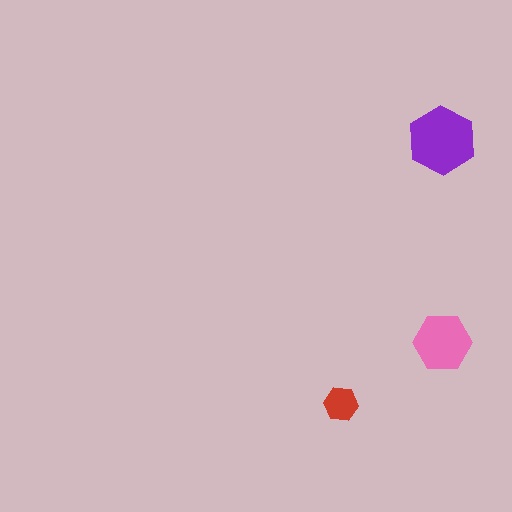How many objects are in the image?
There are 3 objects in the image.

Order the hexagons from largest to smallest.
the purple one, the pink one, the red one.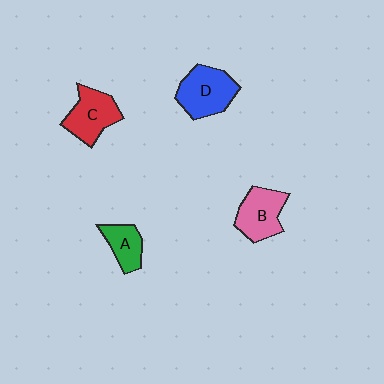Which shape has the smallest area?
Shape A (green).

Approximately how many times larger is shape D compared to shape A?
Approximately 1.7 times.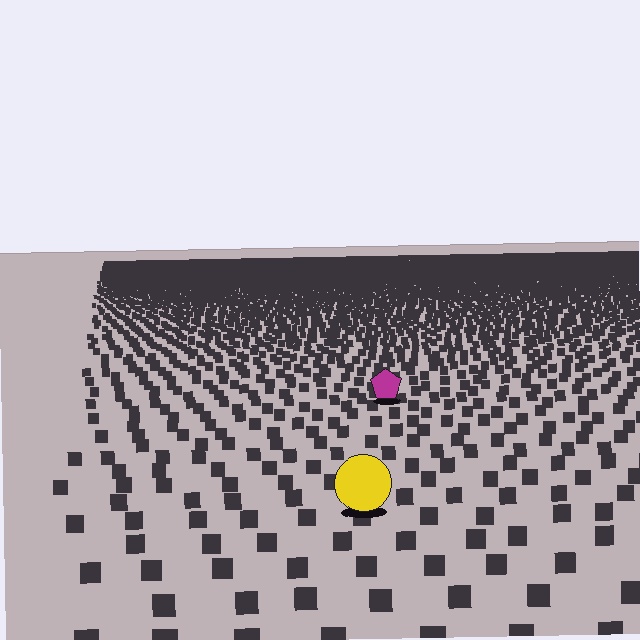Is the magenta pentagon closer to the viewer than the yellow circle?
No. The yellow circle is closer — you can tell from the texture gradient: the ground texture is coarser near it.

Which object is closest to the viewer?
The yellow circle is closest. The texture marks near it are larger and more spread out.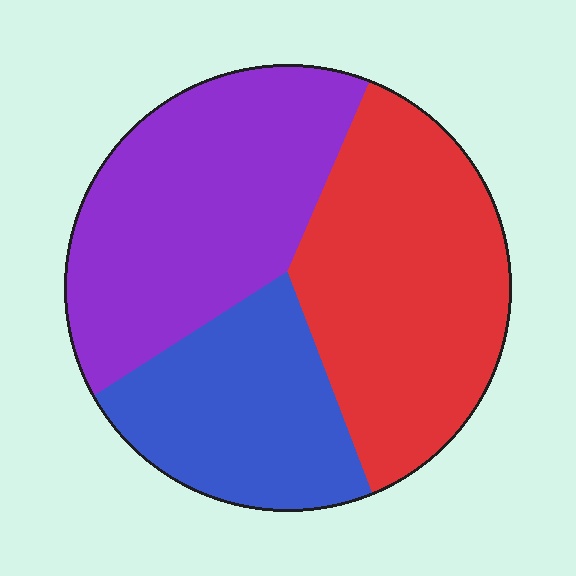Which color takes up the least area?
Blue, at roughly 25%.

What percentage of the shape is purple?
Purple takes up between a quarter and a half of the shape.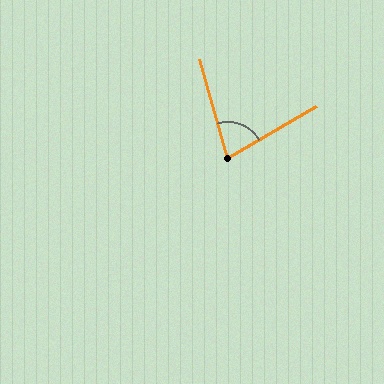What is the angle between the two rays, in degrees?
Approximately 76 degrees.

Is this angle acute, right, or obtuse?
It is acute.